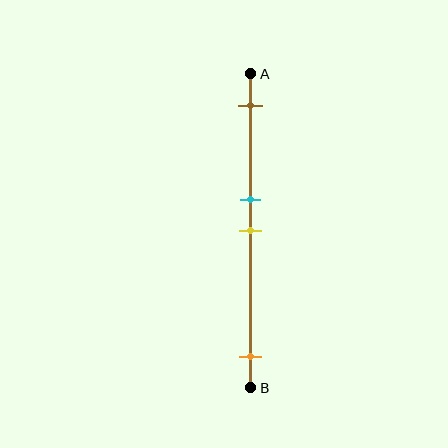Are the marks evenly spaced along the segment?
No, the marks are not evenly spaced.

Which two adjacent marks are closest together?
The cyan and yellow marks are the closest adjacent pair.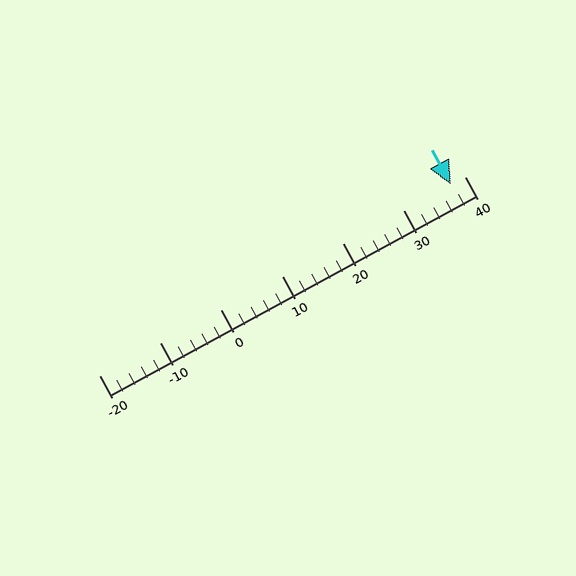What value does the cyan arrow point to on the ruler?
The cyan arrow points to approximately 38.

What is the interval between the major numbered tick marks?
The major tick marks are spaced 10 units apart.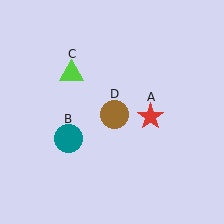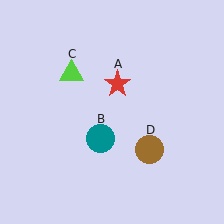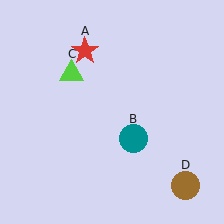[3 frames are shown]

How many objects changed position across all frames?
3 objects changed position: red star (object A), teal circle (object B), brown circle (object D).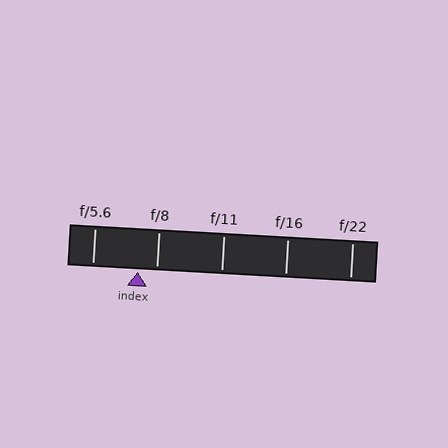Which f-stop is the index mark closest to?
The index mark is closest to f/8.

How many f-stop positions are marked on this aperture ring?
There are 5 f-stop positions marked.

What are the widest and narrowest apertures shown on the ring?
The widest aperture shown is f/5.6 and the narrowest is f/22.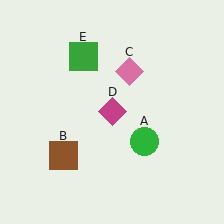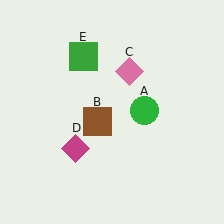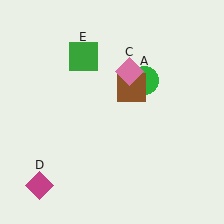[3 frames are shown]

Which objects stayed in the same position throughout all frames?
Pink diamond (object C) and green square (object E) remained stationary.